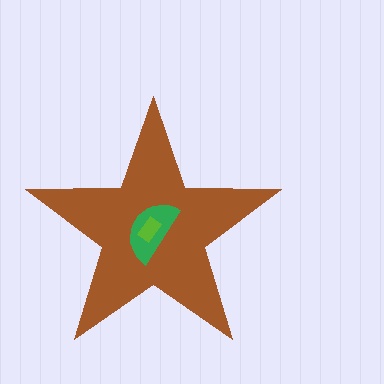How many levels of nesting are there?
3.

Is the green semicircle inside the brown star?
Yes.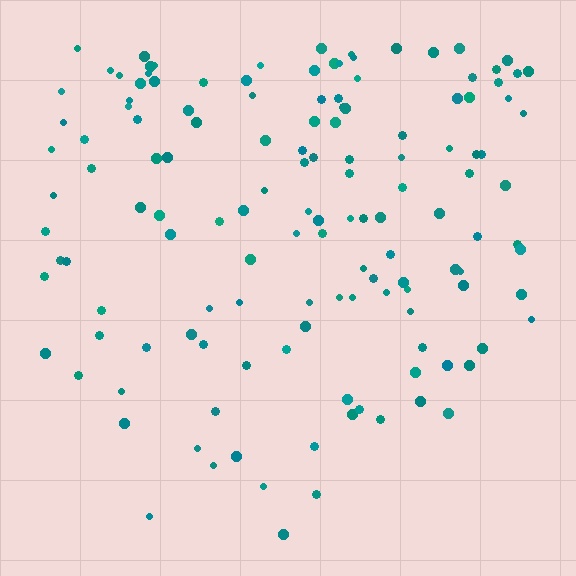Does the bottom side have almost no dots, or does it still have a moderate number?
Still a moderate number, just noticeably fewer than the top.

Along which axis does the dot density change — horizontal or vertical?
Vertical.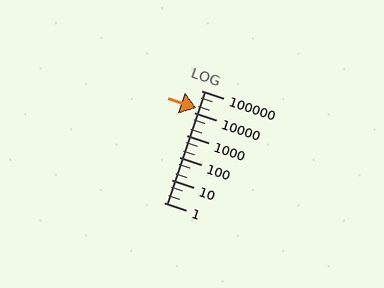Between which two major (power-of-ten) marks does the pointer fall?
The pointer is between 10000 and 100000.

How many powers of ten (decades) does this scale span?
The scale spans 5 decades, from 1 to 100000.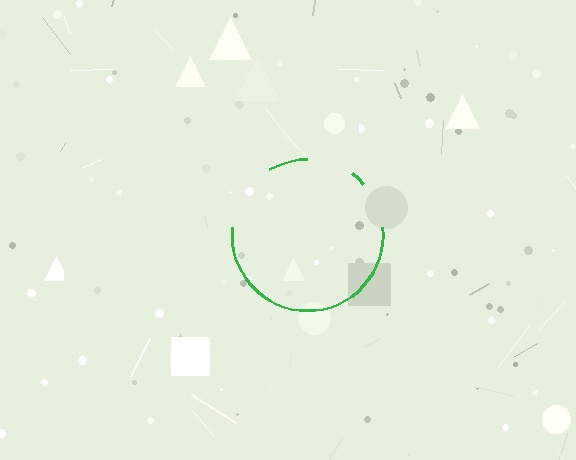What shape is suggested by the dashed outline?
The dashed outline suggests a circle.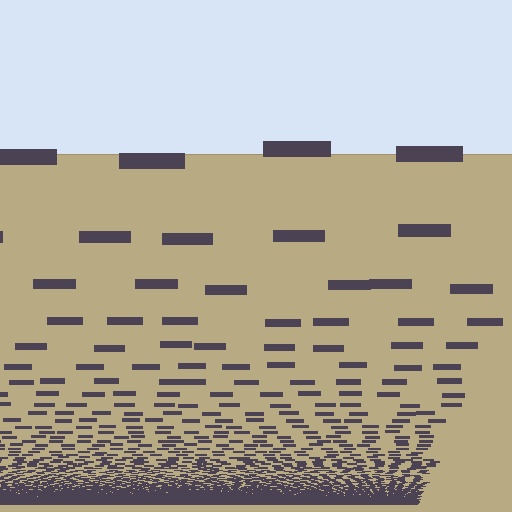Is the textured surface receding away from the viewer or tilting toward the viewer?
The surface appears to tilt toward the viewer. Texture elements get larger and sparser toward the top.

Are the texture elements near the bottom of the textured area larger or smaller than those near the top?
Smaller. The gradient is inverted — elements near the bottom are smaller and denser.